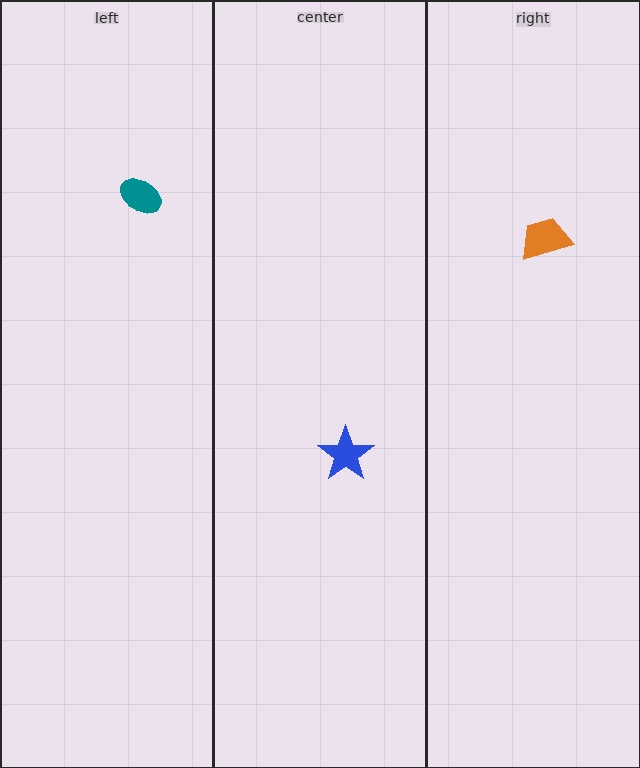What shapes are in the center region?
The blue star.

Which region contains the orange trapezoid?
The right region.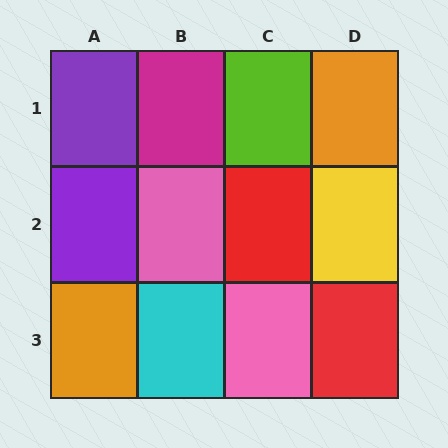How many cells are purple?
2 cells are purple.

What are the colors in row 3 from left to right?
Orange, cyan, pink, red.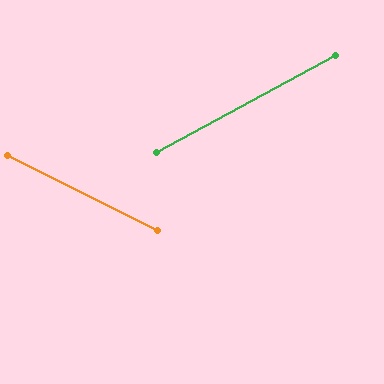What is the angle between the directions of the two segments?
Approximately 55 degrees.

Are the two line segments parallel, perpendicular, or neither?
Neither parallel nor perpendicular — they differ by about 55°.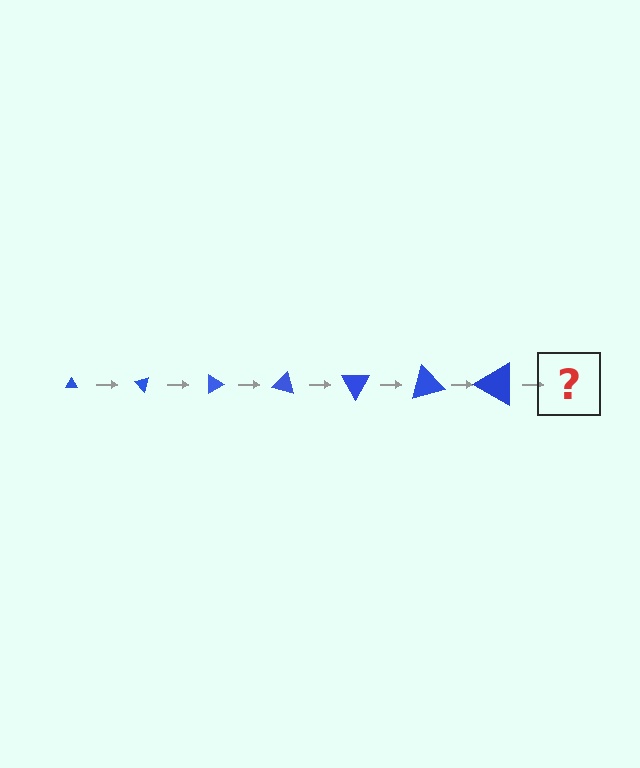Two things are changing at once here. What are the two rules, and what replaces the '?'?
The two rules are that the triangle grows larger each step and it rotates 45 degrees each step. The '?' should be a triangle, larger than the previous one and rotated 315 degrees from the start.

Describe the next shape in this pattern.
It should be a triangle, larger than the previous one and rotated 315 degrees from the start.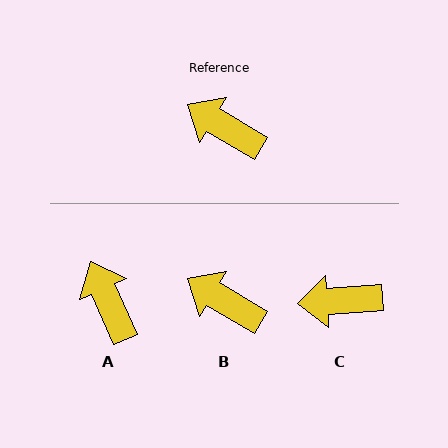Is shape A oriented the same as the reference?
No, it is off by about 35 degrees.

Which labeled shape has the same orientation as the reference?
B.